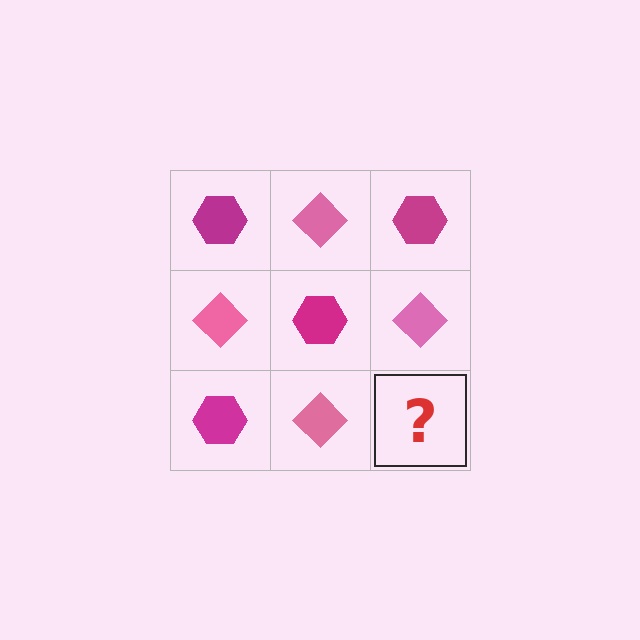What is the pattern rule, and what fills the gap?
The rule is that it alternates magenta hexagon and pink diamond in a checkerboard pattern. The gap should be filled with a magenta hexagon.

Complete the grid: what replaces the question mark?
The question mark should be replaced with a magenta hexagon.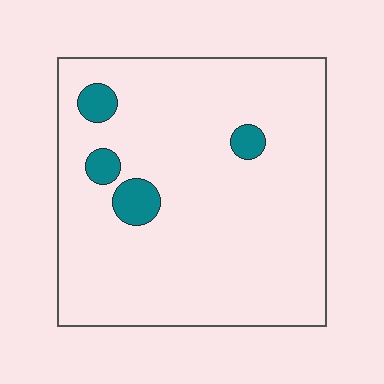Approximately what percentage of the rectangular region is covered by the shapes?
Approximately 5%.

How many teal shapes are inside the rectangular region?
4.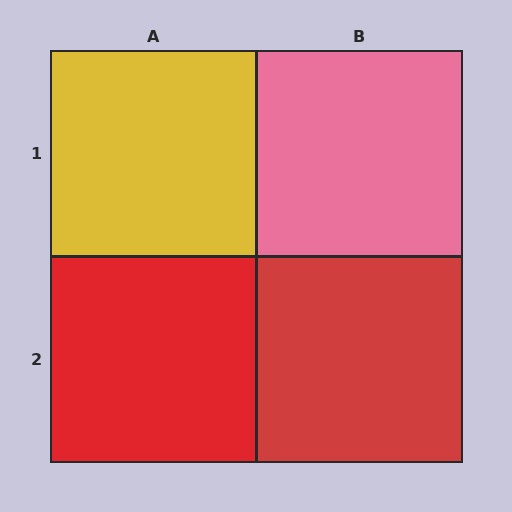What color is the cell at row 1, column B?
Pink.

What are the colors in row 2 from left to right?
Red, red.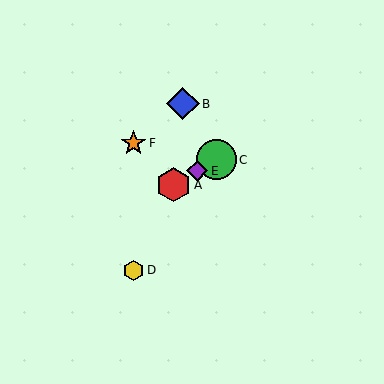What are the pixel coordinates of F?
Object F is at (133, 143).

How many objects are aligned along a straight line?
3 objects (A, C, E) are aligned along a straight line.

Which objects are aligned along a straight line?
Objects A, C, E are aligned along a straight line.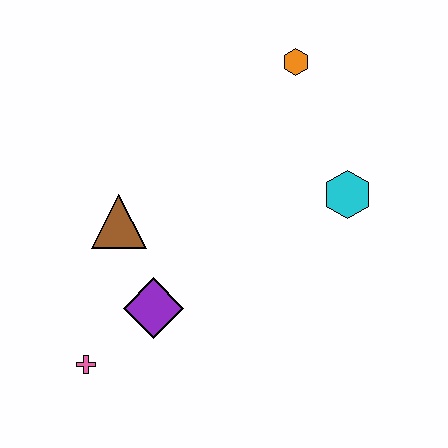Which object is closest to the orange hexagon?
The cyan hexagon is closest to the orange hexagon.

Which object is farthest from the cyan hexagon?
The pink cross is farthest from the cyan hexagon.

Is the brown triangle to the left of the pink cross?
No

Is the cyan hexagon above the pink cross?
Yes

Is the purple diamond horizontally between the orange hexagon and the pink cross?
Yes